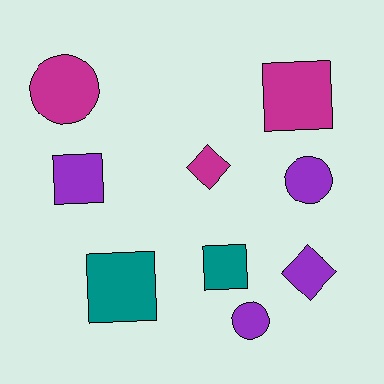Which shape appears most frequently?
Square, with 4 objects.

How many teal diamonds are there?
There are no teal diamonds.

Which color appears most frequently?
Purple, with 4 objects.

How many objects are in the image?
There are 9 objects.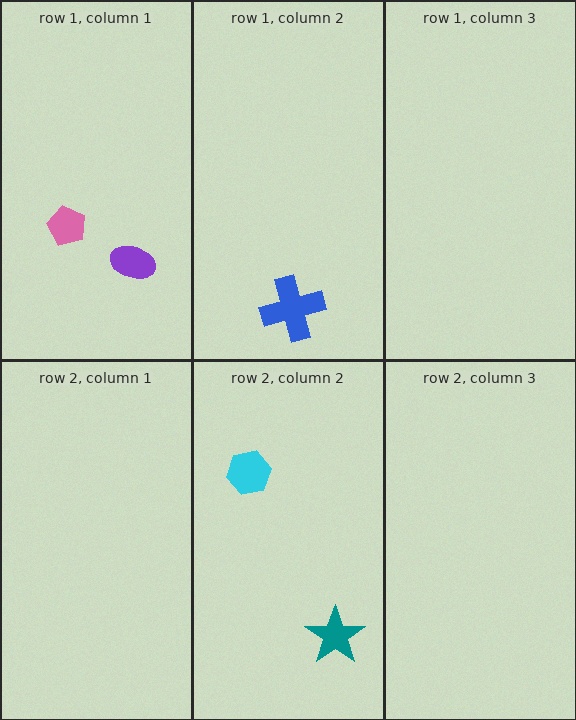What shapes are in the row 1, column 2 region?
The blue cross.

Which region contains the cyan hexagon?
The row 2, column 2 region.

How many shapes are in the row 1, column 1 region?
2.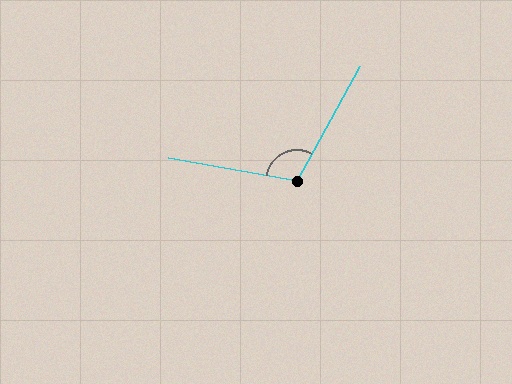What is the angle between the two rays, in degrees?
Approximately 109 degrees.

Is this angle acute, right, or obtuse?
It is obtuse.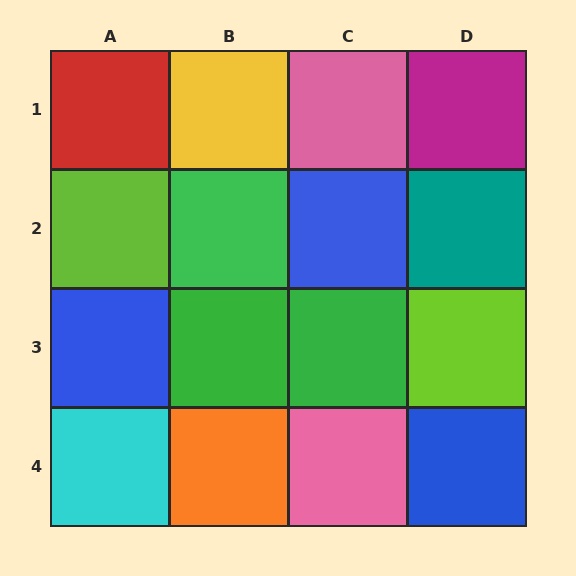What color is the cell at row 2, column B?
Green.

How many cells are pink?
2 cells are pink.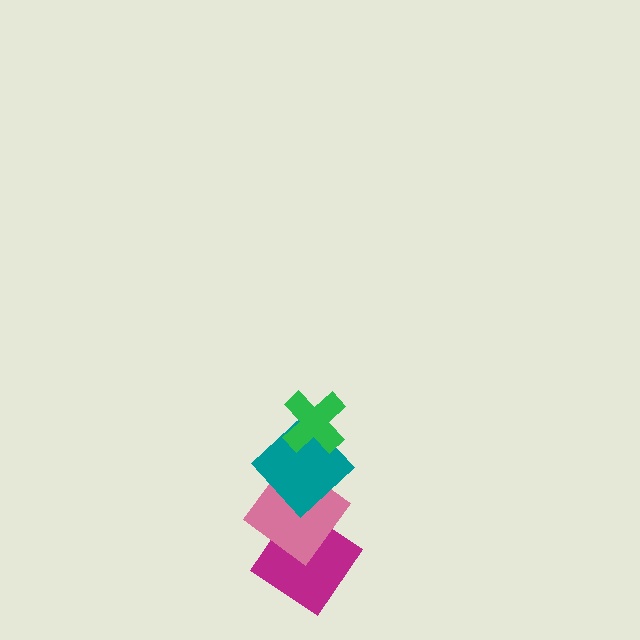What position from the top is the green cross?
The green cross is 1st from the top.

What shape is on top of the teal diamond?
The green cross is on top of the teal diamond.